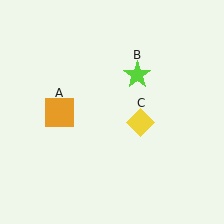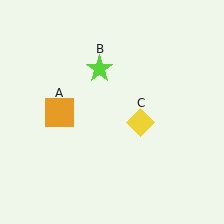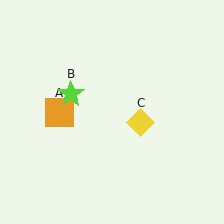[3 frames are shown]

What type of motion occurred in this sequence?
The lime star (object B) rotated counterclockwise around the center of the scene.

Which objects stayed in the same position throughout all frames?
Orange square (object A) and yellow diamond (object C) remained stationary.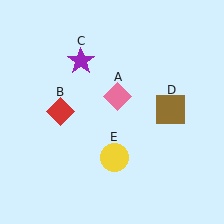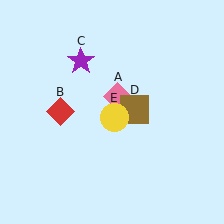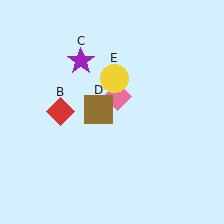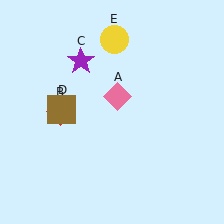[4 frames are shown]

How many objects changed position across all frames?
2 objects changed position: brown square (object D), yellow circle (object E).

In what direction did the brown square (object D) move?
The brown square (object D) moved left.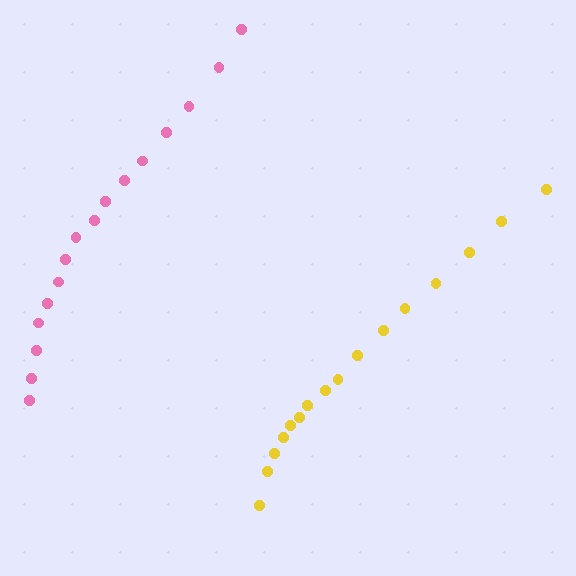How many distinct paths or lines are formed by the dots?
There are 2 distinct paths.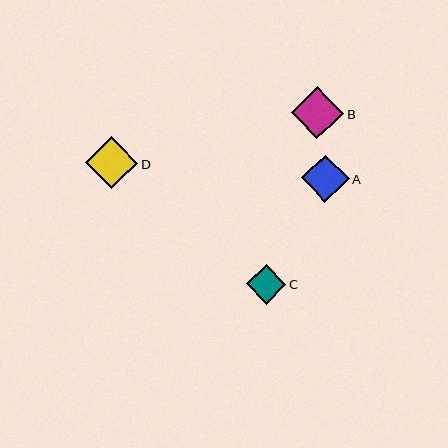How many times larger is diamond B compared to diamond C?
Diamond B is approximately 1.3 times the size of diamond C.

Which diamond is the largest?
Diamond D is the largest with a size of approximately 52 pixels.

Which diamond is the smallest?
Diamond C is the smallest with a size of approximately 40 pixels.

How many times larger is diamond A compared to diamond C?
Diamond A is approximately 1.2 times the size of diamond C.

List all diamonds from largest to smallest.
From largest to smallest: D, B, A, C.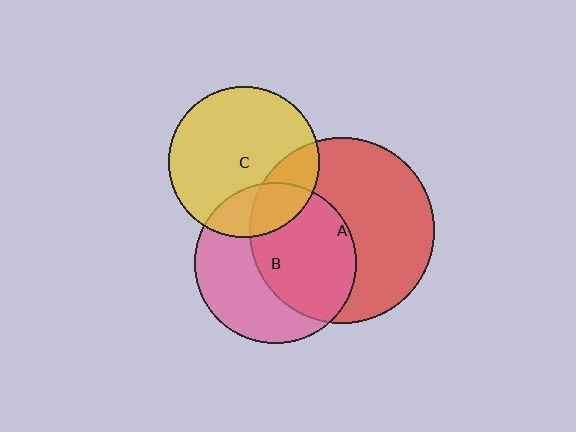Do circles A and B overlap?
Yes.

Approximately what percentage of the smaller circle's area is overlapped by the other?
Approximately 55%.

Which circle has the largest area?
Circle A (red).